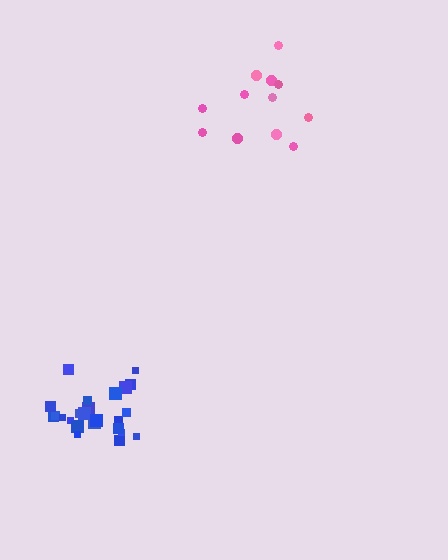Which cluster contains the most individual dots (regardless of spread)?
Blue (25).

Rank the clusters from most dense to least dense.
blue, pink.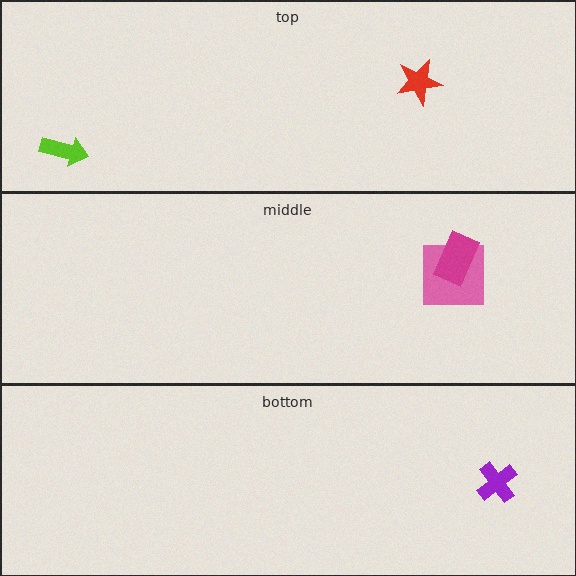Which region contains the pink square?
The middle region.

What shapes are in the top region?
The red star, the lime arrow.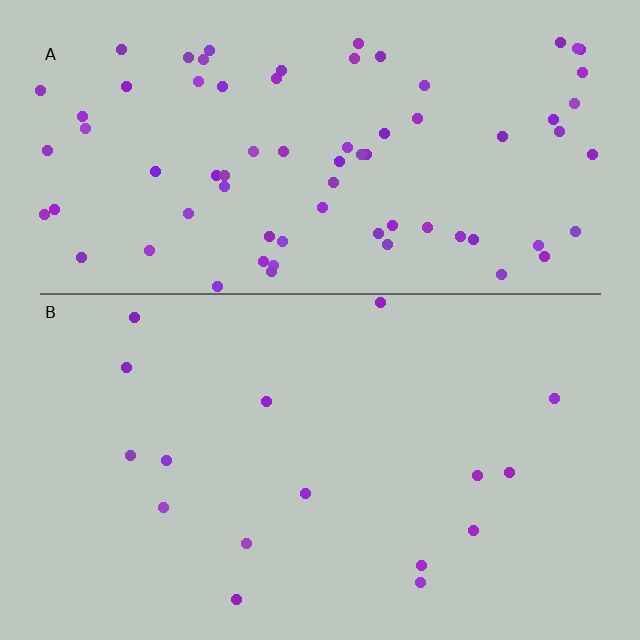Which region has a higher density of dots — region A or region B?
A (the top).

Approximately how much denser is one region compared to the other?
Approximately 4.6× — region A over region B.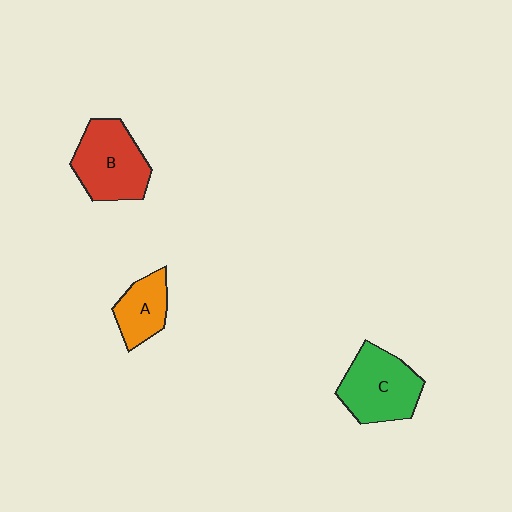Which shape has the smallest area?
Shape A (orange).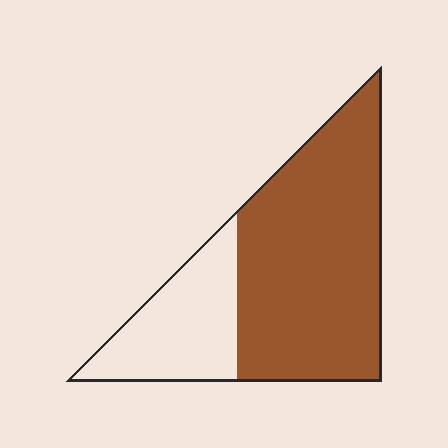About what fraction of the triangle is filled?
About two thirds (2/3).